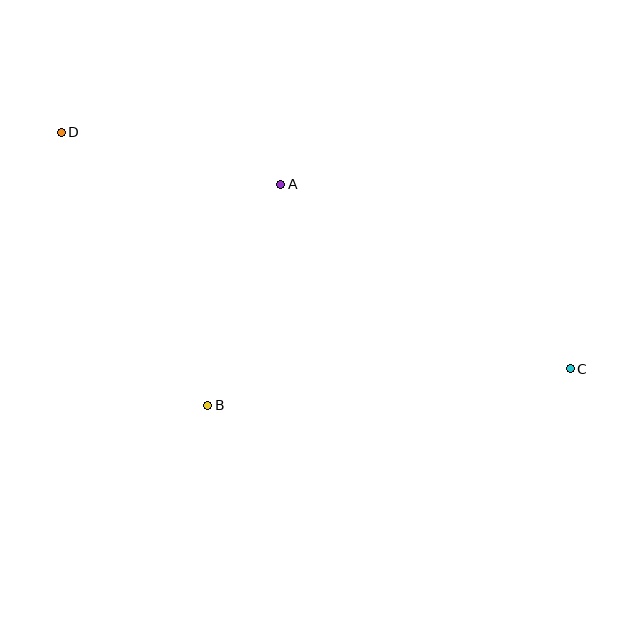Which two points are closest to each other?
Points A and D are closest to each other.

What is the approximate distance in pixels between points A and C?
The distance between A and C is approximately 343 pixels.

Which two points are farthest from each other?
Points C and D are farthest from each other.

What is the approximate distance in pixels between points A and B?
The distance between A and B is approximately 233 pixels.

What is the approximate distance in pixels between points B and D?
The distance between B and D is approximately 310 pixels.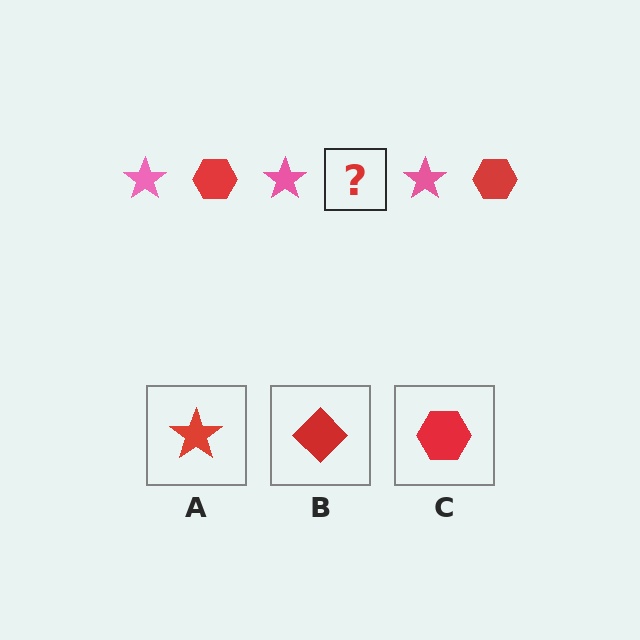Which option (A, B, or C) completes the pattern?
C.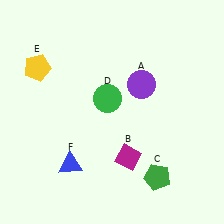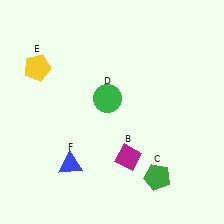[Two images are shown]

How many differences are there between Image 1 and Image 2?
There is 1 difference between the two images.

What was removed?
The purple circle (A) was removed in Image 2.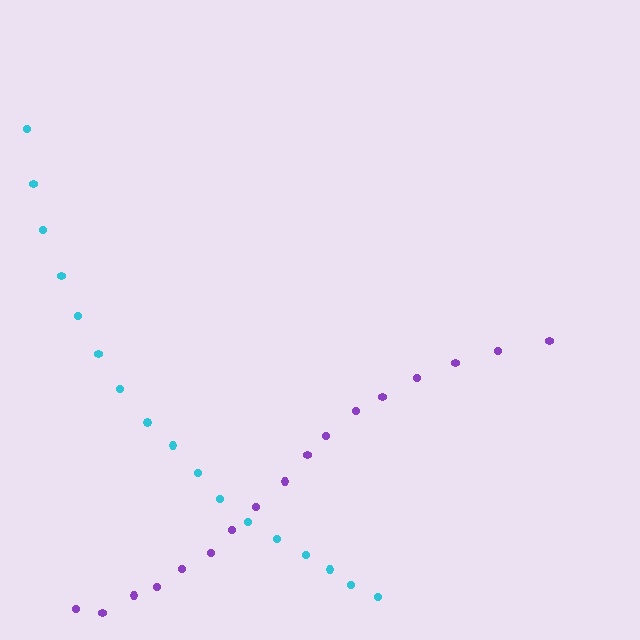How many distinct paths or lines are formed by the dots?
There are 2 distinct paths.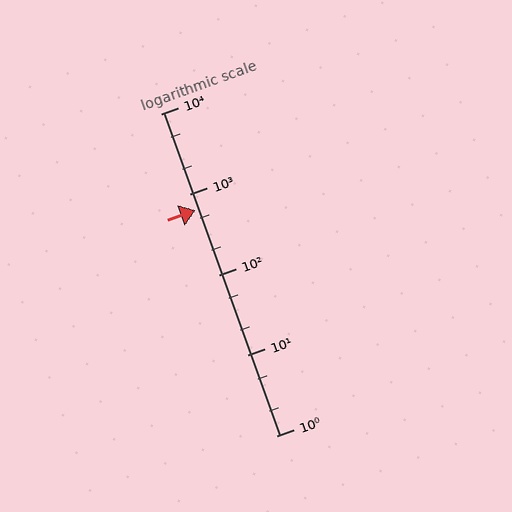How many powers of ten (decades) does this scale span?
The scale spans 4 decades, from 1 to 10000.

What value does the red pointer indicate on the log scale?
The pointer indicates approximately 630.